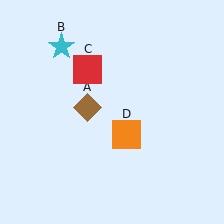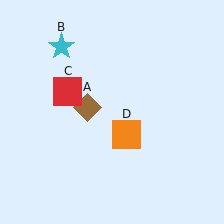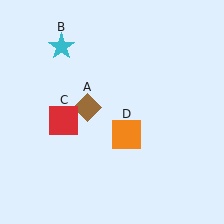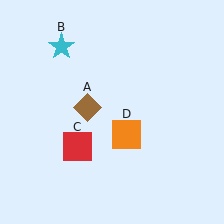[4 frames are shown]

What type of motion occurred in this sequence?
The red square (object C) rotated counterclockwise around the center of the scene.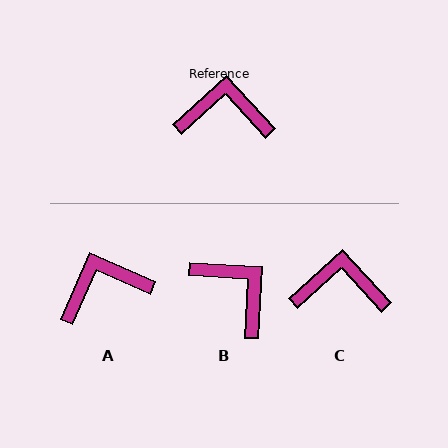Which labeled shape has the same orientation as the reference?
C.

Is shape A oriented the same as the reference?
No, it is off by about 24 degrees.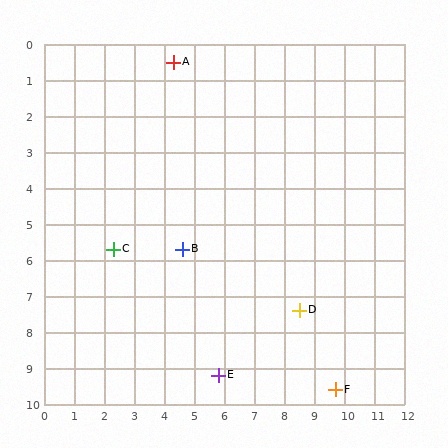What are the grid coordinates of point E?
Point E is at approximately (5.8, 9.2).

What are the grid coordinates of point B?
Point B is at approximately (4.6, 5.7).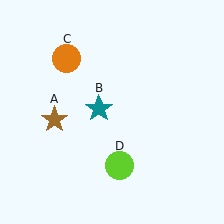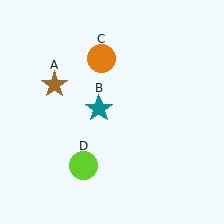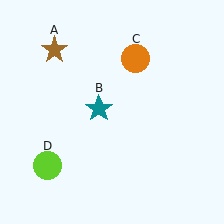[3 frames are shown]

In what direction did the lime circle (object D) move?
The lime circle (object D) moved left.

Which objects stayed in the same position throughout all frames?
Teal star (object B) remained stationary.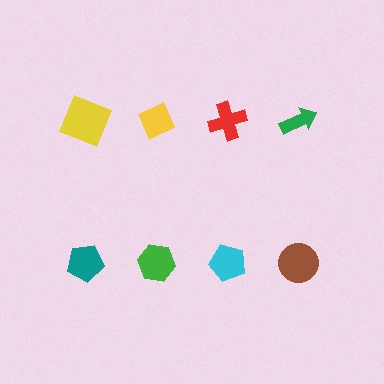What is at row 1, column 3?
A red cross.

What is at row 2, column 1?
A teal pentagon.